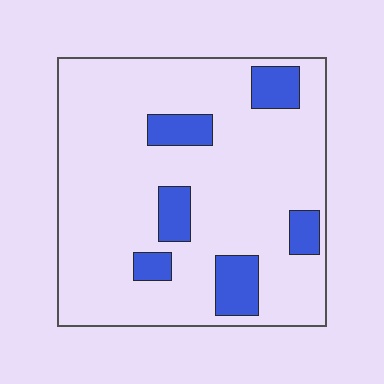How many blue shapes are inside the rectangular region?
6.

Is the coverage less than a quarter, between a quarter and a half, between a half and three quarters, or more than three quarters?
Less than a quarter.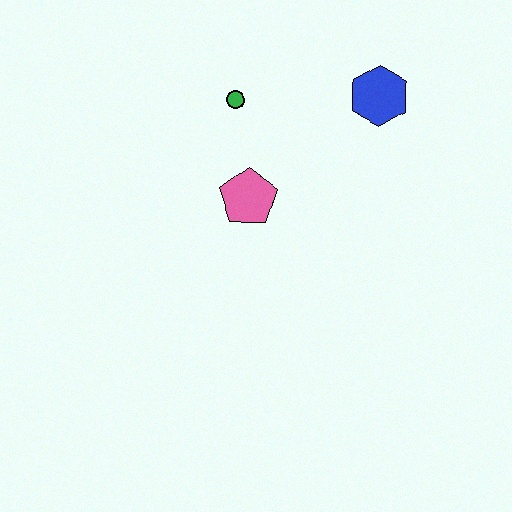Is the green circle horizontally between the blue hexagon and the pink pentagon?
No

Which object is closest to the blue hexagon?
The green circle is closest to the blue hexagon.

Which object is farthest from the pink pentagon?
The blue hexagon is farthest from the pink pentagon.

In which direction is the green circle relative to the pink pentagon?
The green circle is above the pink pentagon.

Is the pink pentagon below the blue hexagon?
Yes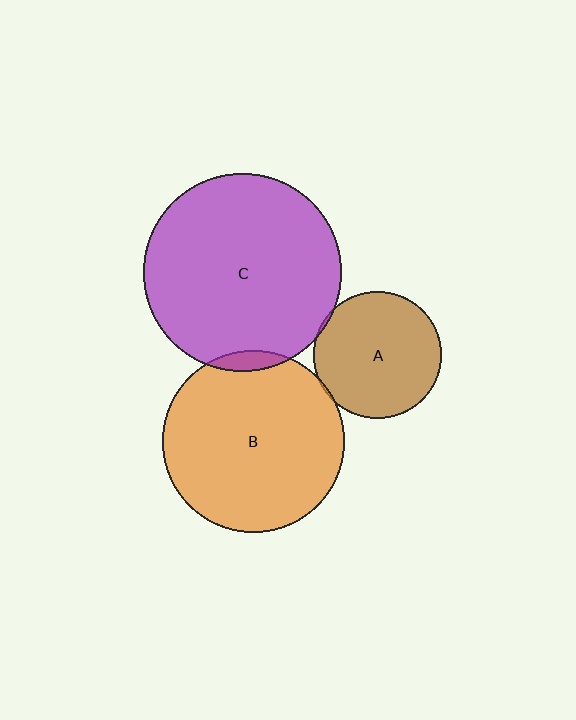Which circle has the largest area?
Circle C (purple).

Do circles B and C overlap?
Yes.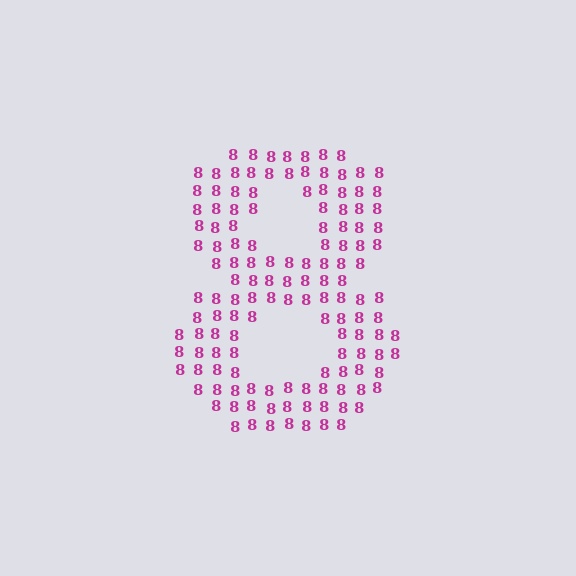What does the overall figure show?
The overall figure shows the digit 8.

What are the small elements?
The small elements are digit 8's.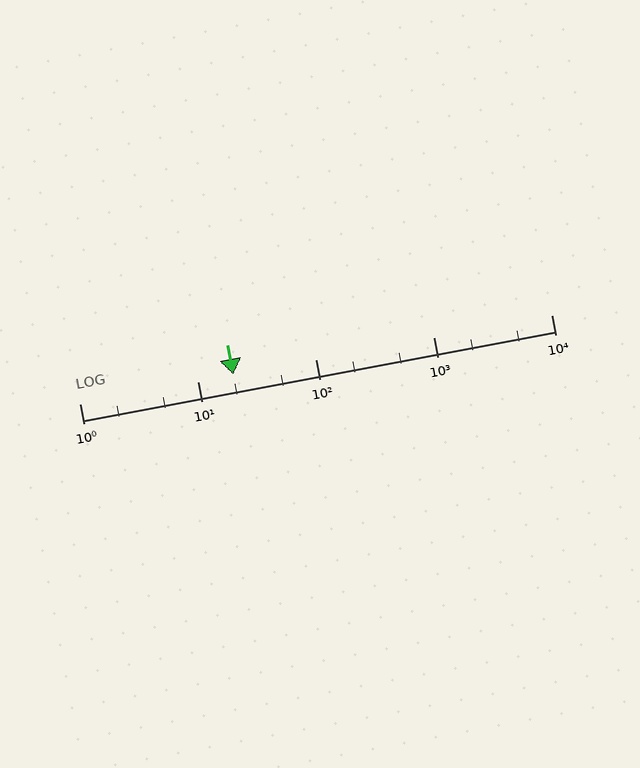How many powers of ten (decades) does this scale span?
The scale spans 4 decades, from 1 to 10000.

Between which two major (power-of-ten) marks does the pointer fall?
The pointer is between 10 and 100.